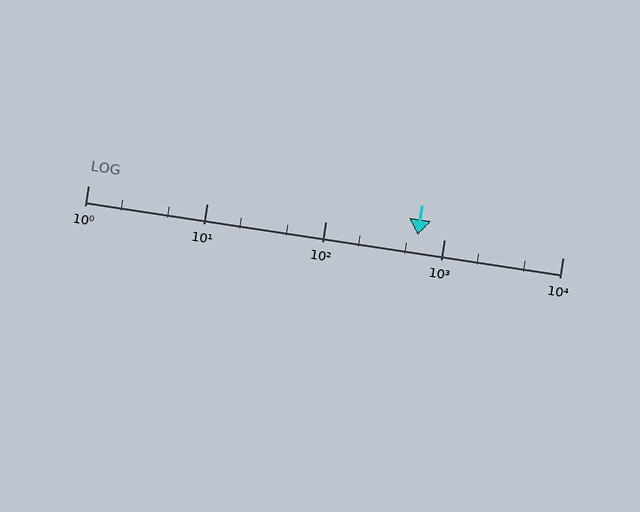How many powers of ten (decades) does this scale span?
The scale spans 4 decades, from 1 to 10000.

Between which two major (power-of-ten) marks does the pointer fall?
The pointer is between 100 and 1000.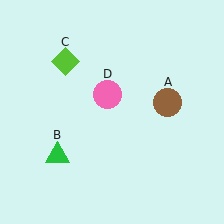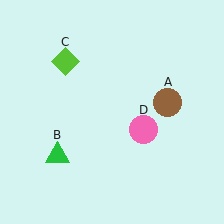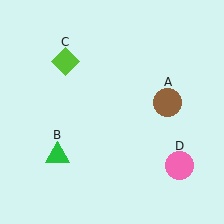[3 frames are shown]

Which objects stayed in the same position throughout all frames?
Brown circle (object A) and green triangle (object B) and lime diamond (object C) remained stationary.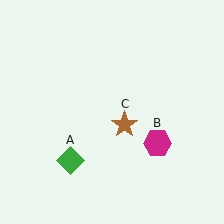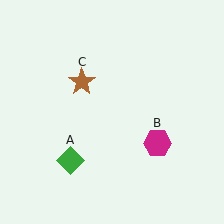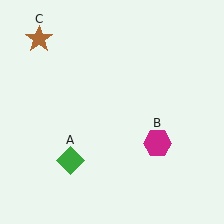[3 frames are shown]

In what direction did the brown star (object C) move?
The brown star (object C) moved up and to the left.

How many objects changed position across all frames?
1 object changed position: brown star (object C).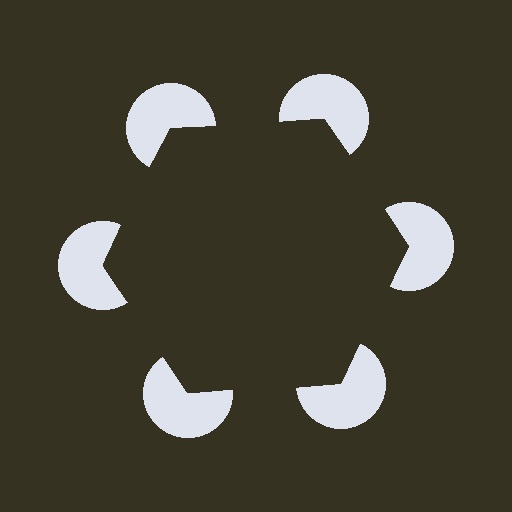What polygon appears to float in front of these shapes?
An illusory hexagon — its edges are inferred from the aligned wedge cuts in the pac-man discs, not physically drawn.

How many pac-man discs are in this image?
There are 6 — one at each vertex of the illusory hexagon.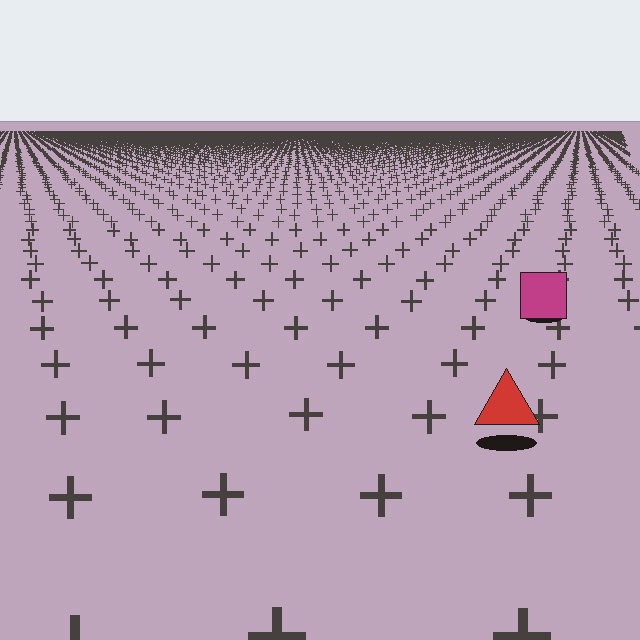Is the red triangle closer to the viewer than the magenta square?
Yes. The red triangle is closer — you can tell from the texture gradient: the ground texture is coarser near it.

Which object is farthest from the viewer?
The magenta square is farthest from the viewer. It appears smaller and the ground texture around it is denser.